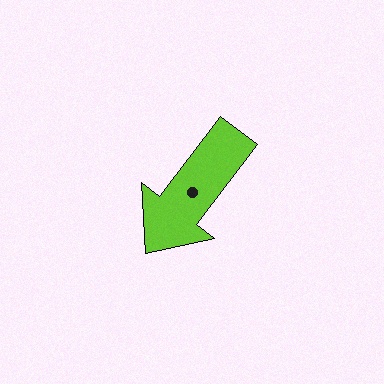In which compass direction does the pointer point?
Southwest.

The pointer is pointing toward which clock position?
Roughly 7 o'clock.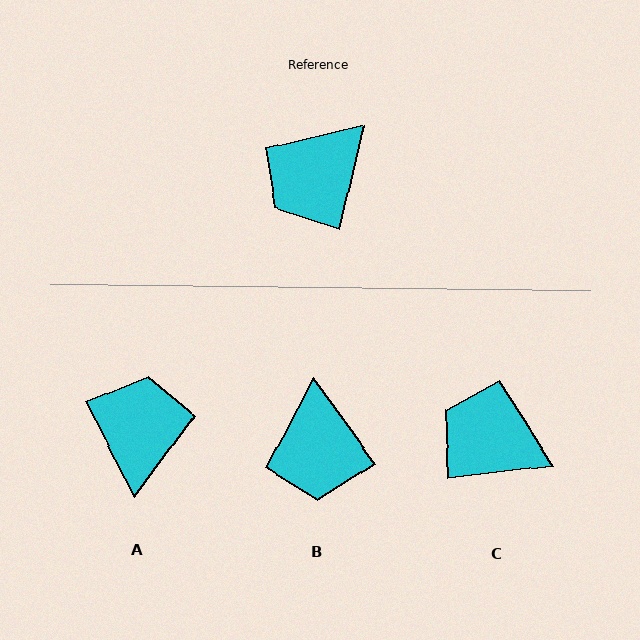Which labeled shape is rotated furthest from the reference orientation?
A, about 139 degrees away.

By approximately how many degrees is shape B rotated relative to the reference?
Approximately 50 degrees counter-clockwise.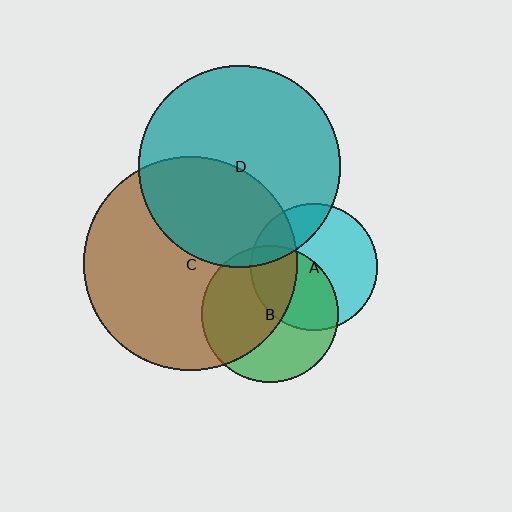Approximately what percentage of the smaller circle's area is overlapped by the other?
Approximately 45%.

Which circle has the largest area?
Circle C (brown).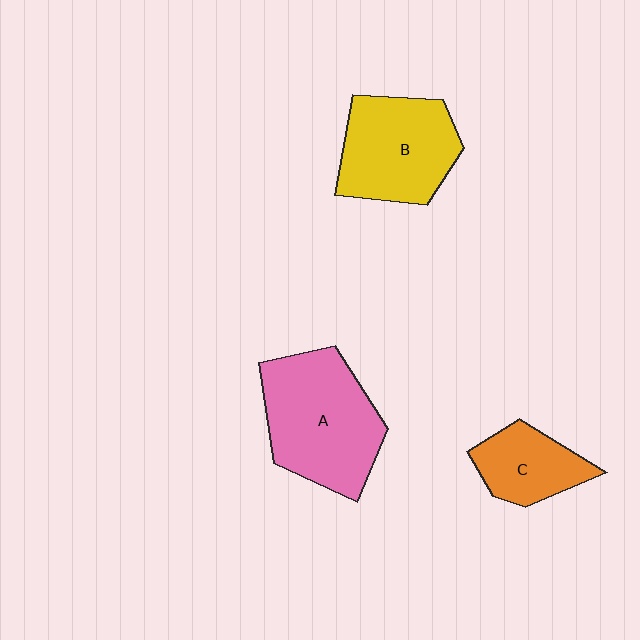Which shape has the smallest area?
Shape C (orange).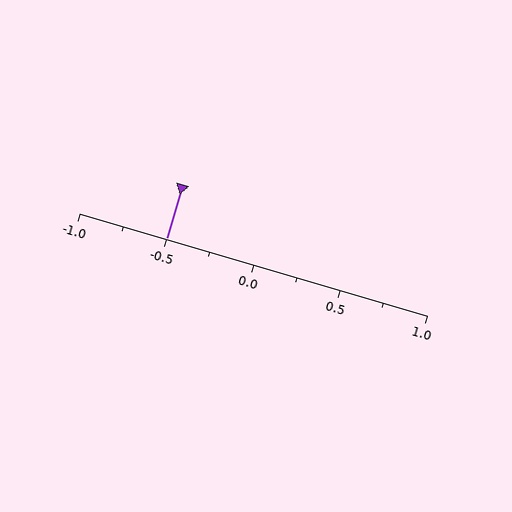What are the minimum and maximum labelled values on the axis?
The axis runs from -1.0 to 1.0.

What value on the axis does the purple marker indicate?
The marker indicates approximately -0.5.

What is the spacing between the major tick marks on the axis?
The major ticks are spaced 0.5 apart.